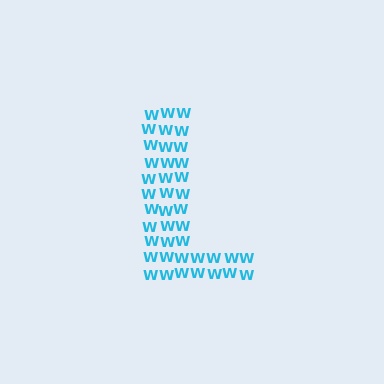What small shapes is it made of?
It is made of small letter W's.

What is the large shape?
The large shape is the letter L.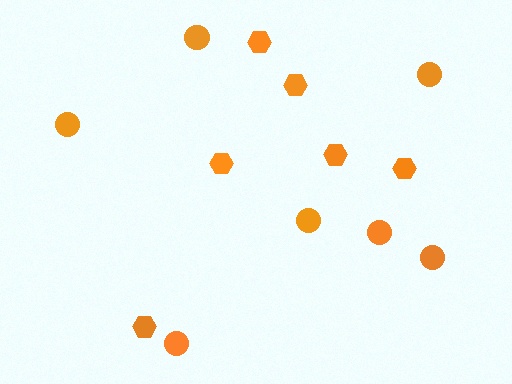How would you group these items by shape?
There are 2 groups: one group of hexagons (6) and one group of circles (7).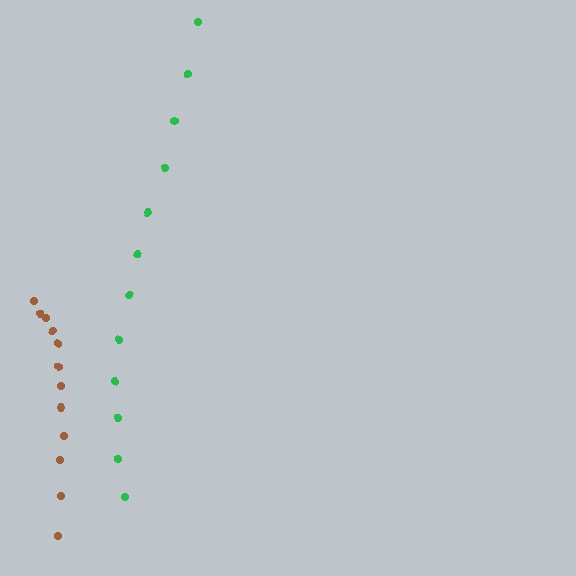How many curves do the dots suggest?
There are 2 distinct paths.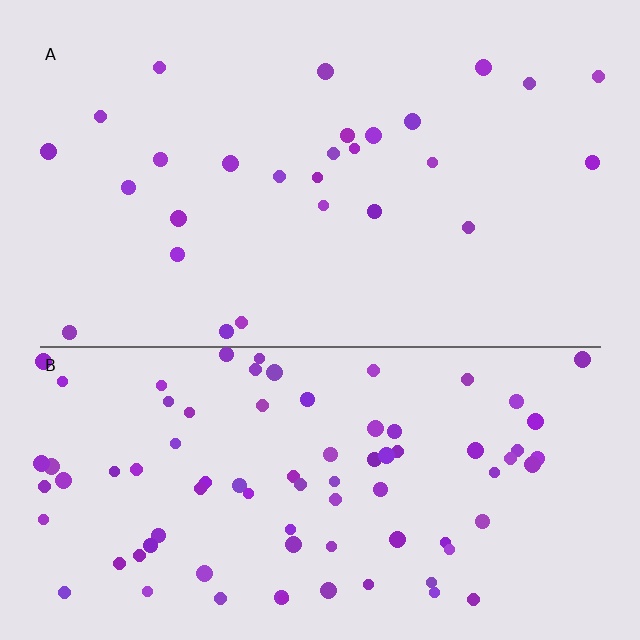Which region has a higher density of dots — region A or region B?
B (the bottom).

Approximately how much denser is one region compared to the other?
Approximately 3.0× — region B over region A.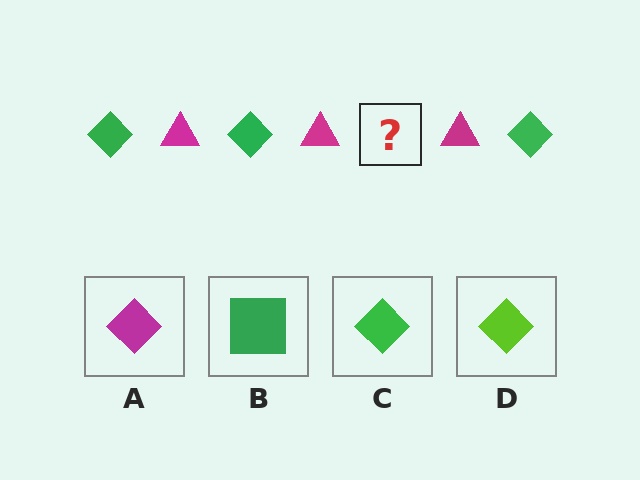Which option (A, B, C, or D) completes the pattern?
C.